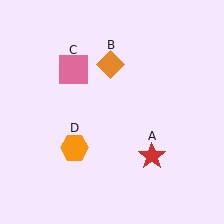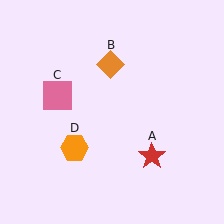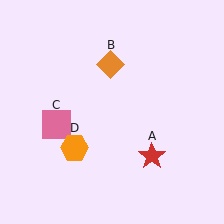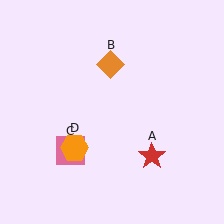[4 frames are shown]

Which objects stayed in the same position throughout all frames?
Red star (object A) and orange diamond (object B) and orange hexagon (object D) remained stationary.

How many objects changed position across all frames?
1 object changed position: pink square (object C).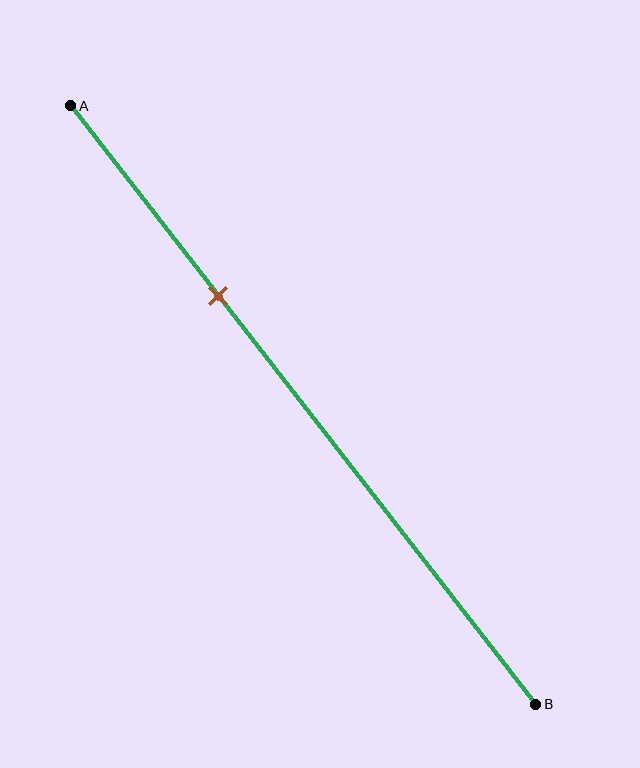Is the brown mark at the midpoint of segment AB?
No, the mark is at about 30% from A, not at the 50% midpoint.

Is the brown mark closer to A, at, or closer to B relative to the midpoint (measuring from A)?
The brown mark is closer to point A than the midpoint of segment AB.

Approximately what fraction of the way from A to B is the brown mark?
The brown mark is approximately 30% of the way from A to B.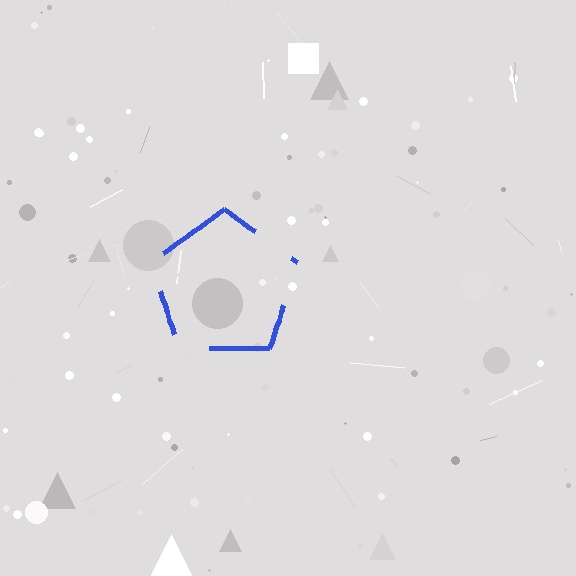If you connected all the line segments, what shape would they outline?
They would outline a pentagon.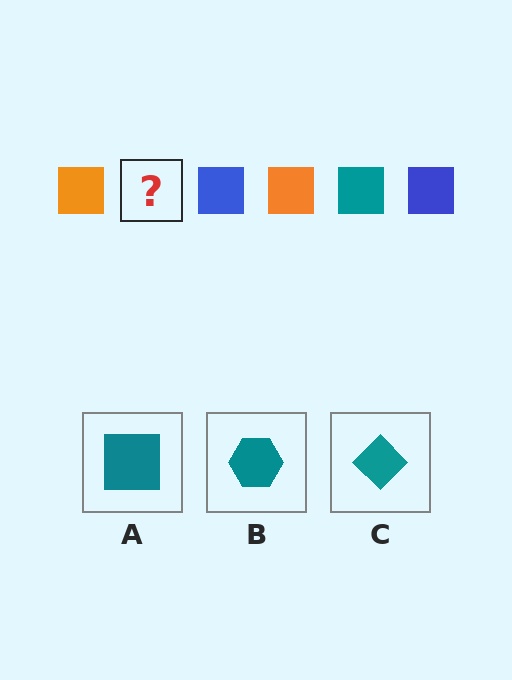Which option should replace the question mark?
Option A.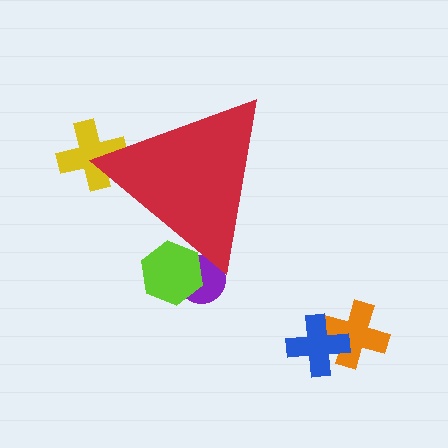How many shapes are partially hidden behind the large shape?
3 shapes are partially hidden.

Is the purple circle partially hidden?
Yes, the purple circle is partially hidden behind the red triangle.